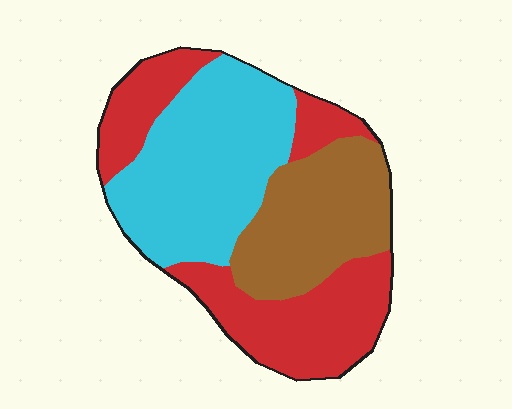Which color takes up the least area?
Brown, at roughly 25%.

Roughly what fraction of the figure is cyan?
Cyan covers roughly 35% of the figure.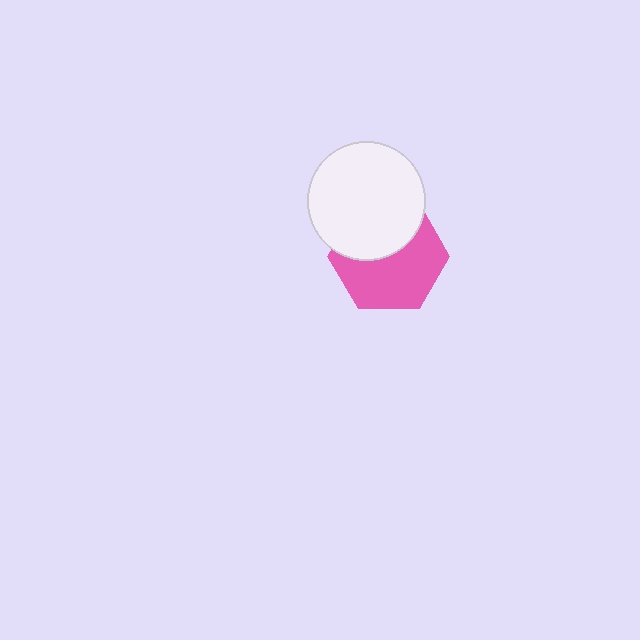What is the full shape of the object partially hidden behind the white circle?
The partially hidden object is a pink hexagon.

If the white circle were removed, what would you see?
You would see the complete pink hexagon.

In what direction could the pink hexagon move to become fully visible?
The pink hexagon could move down. That would shift it out from behind the white circle entirely.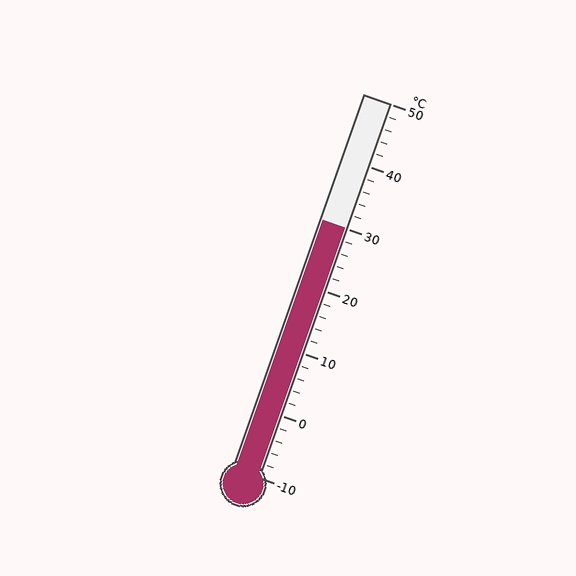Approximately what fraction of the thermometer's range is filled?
The thermometer is filled to approximately 65% of its range.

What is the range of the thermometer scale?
The thermometer scale ranges from -10°C to 50°C.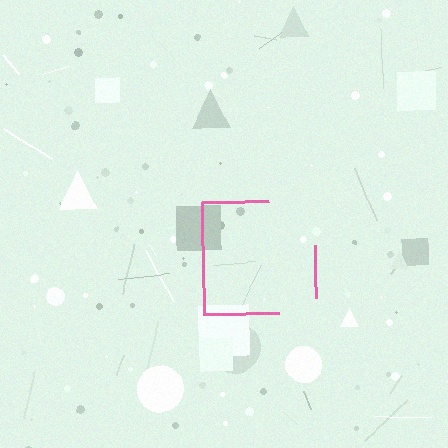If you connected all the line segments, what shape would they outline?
They would outline a square.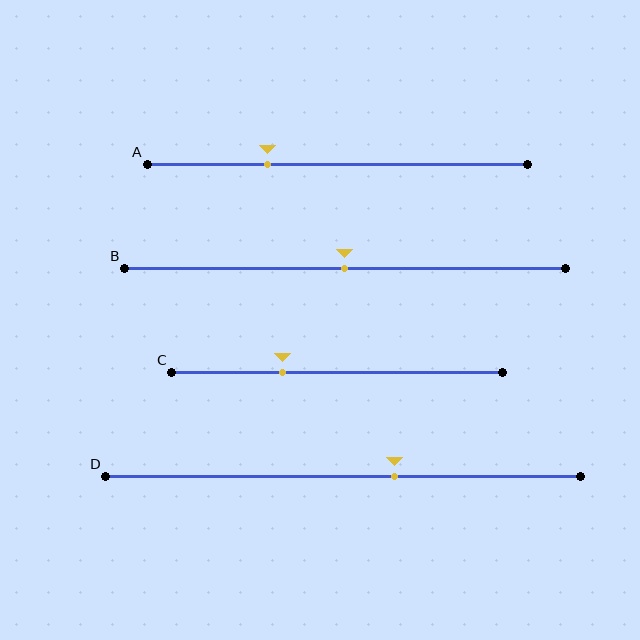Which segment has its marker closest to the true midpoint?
Segment B has its marker closest to the true midpoint.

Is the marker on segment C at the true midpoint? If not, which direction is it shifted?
No, the marker on segment C is shifted to the left by about 16% of the segment length.